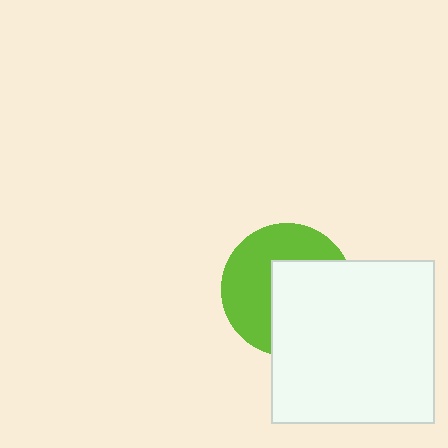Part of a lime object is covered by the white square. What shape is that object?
It is a circle.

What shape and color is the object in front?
The object in front is a white square.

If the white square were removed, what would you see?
You would see the complete lime circle.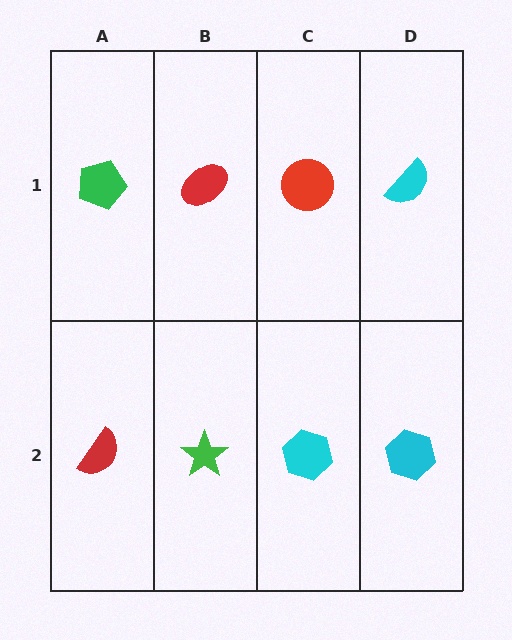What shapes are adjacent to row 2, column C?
A red circle (row 1, column C), a green star (row 2, column B), a cyan hexagon (row 2, column D).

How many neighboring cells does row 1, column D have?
2.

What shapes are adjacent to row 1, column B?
A green star (row 2, column B), a green pentagon (row 1, column A), a red circle (row 1, column C).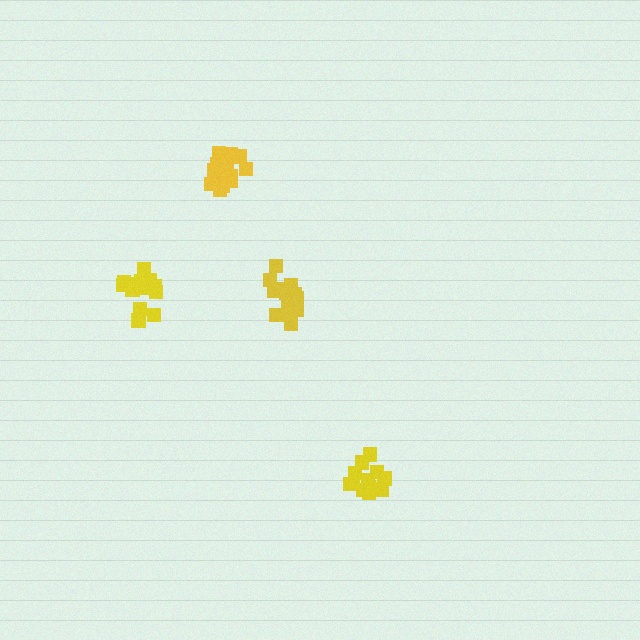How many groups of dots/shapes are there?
There are 4 groups.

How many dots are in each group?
Group 1: 16 dots, Group 2: 15 dots, Group 3: 13 dots, Group 4: 12 dots (56 total).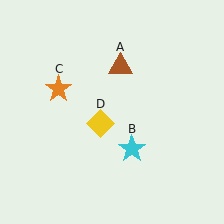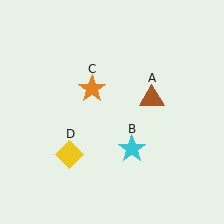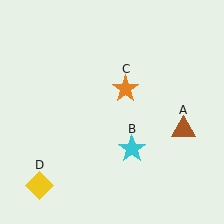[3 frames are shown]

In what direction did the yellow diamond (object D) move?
The yellow diamond (object D) moved down and to the left.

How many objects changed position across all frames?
3 objects changed position: brown triangle (object A), orange star (object C), yellow diamond (object D).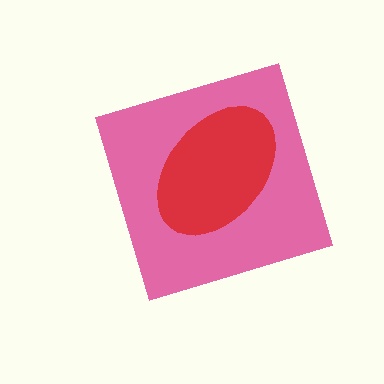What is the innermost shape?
The red ellipse.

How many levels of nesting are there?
2.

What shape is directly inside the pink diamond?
The red ellipse.